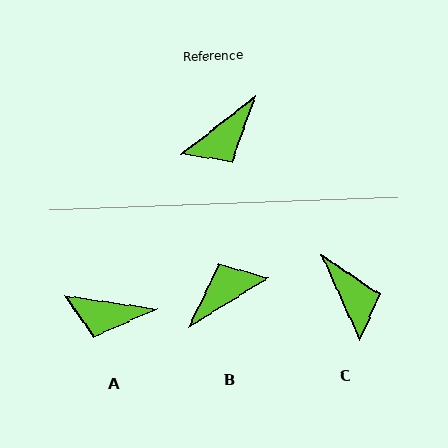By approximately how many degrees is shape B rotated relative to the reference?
Approximately 174 degrees counter-clockwise.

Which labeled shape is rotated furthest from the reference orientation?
B, about 174 degrees away.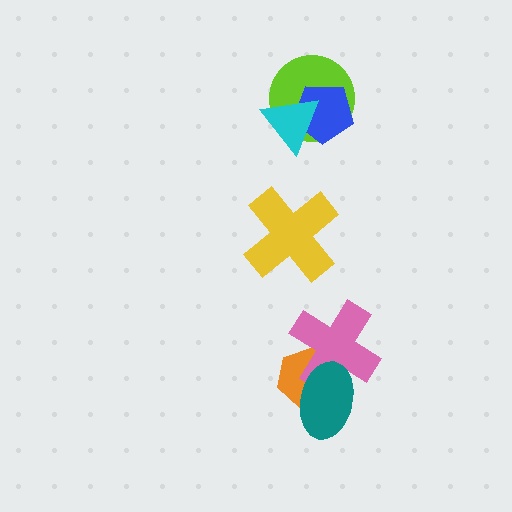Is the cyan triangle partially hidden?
No, no other shape covers it.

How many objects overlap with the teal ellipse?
2 objects overlap with the teal ellipse.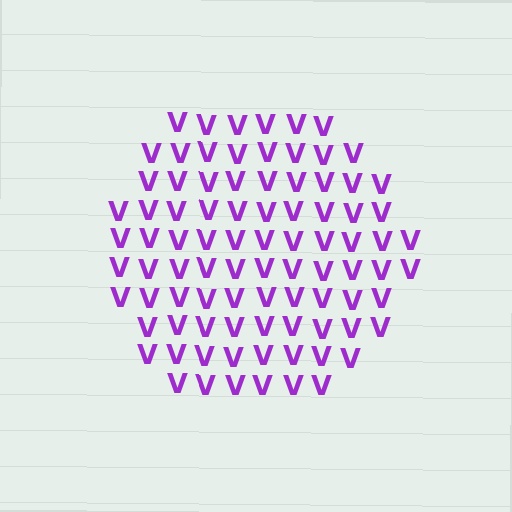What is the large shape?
The large shape is a hexagon.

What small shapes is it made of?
It is made of small letter V's.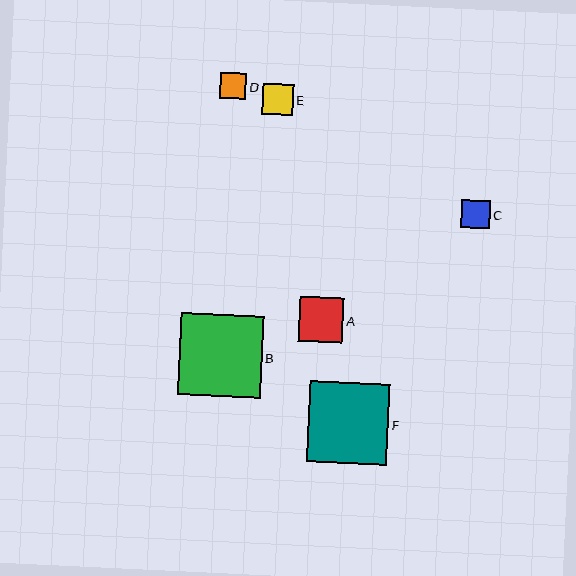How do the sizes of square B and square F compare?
Square B and square F are approximately the same size.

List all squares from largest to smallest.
From largest to smallest: B, F, A, E, C, D.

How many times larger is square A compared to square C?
Square A is approximately 1.6 times the size of square C.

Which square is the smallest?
Square D is the smallest with a size of approximately 26 pixels.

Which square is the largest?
Square B is the largest with a size of approximately 82 pixels.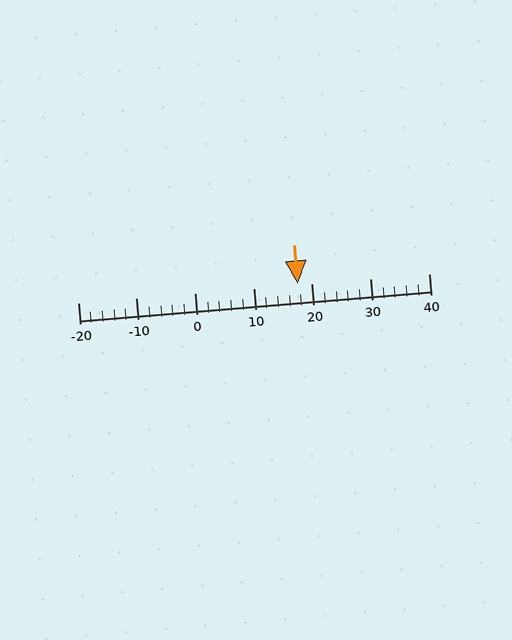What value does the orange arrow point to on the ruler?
The orange arrow points to approximately 18.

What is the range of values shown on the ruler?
The ruler shows values from -20 to 40.